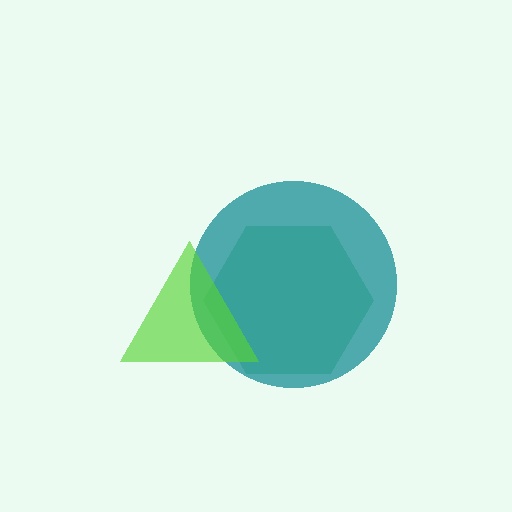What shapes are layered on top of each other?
The layered shapes are: a green hexagon, a teal circle, a lime triangle.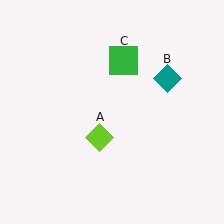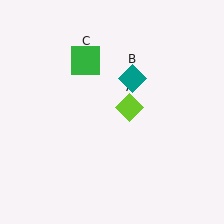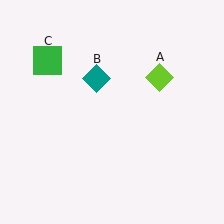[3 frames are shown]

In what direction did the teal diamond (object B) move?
The teal diamond (object B) moved left.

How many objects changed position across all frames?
3 objects changed position: lime diamond (object A), teal diamond (object B), green square (object C).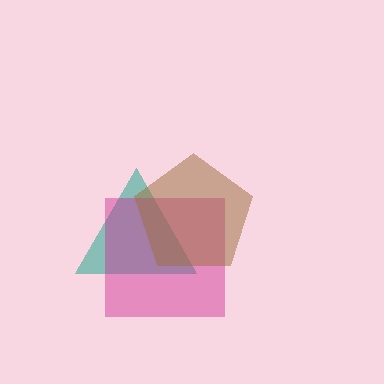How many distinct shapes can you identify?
There are 3 distinct shapes: a teal triangle, a magenta square, a brown pentagon.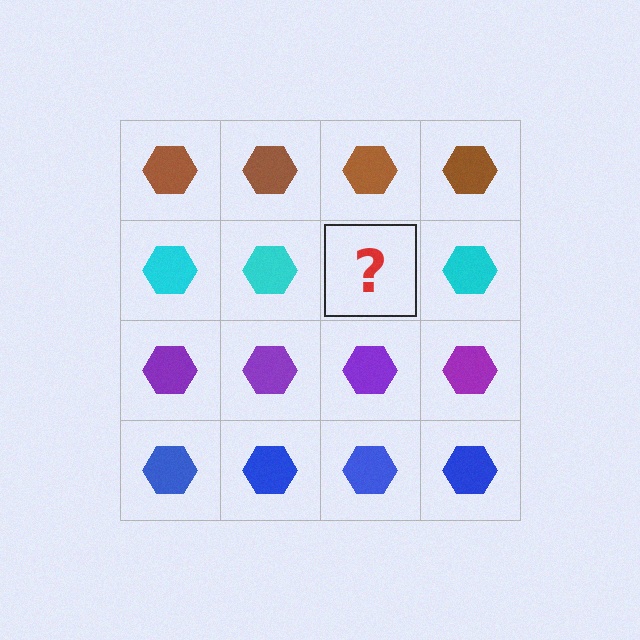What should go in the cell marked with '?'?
The missing cell should contain a cyan hexagon.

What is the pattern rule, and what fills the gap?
The rule is that each row has a consistent color. The gap should be filled with a cyan hexagon.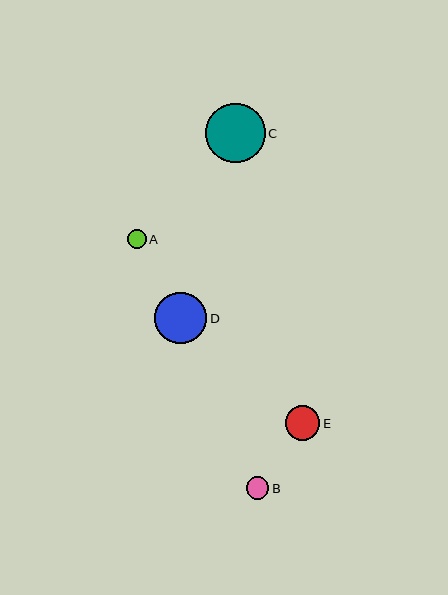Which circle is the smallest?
Circle A is the smallest with a size of approximately 19 pixels.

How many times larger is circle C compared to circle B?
Circle C is approximately 2.7 times the size of circle B.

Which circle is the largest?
Circle C is the largest with a size of approximately 60 pixels.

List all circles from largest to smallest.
From largest to smallest: C, D, E, B, A.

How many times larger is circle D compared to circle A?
Circle D is approximately 2.8 times the size of circle A.